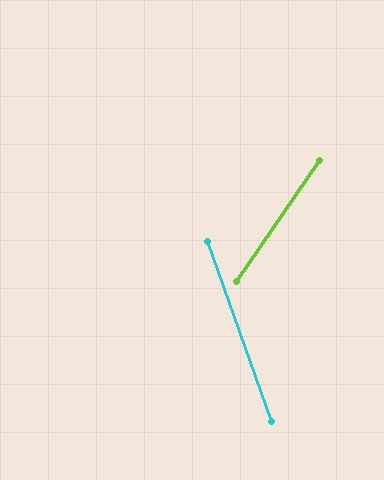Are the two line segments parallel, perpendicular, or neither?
Neither parallel nor perpendicular — they differ by about 54°.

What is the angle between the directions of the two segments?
Approximately 54 degrees.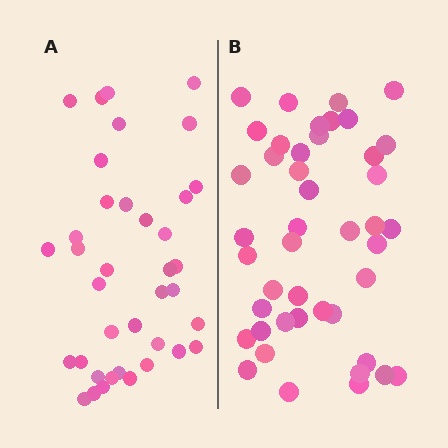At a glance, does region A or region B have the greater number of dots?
Region B (the right region) has more dots.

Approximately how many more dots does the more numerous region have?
Region B has about 6 more dots than region A.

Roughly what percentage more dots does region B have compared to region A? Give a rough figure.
About 15% more.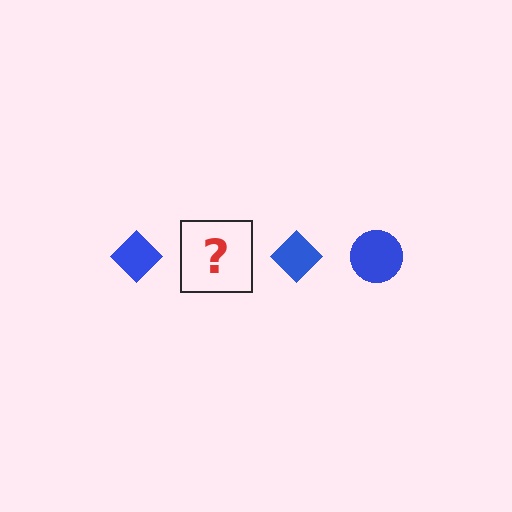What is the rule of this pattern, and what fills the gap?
The rule is that the pattern cycles through diamond, circle shapes in blue. The gap should be filled with a blue circle.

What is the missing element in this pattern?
The missing element is a blue circle.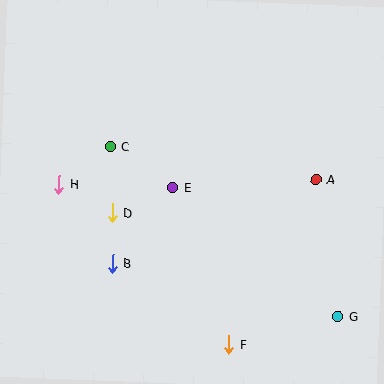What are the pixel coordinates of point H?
Point H is at (59, 184).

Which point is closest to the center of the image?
Point E at (173, 187) is closest to the center.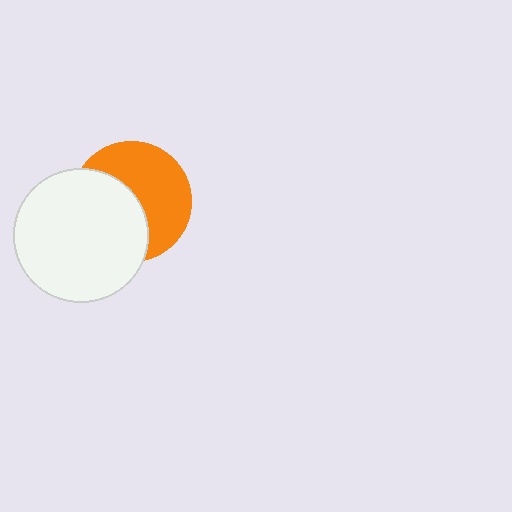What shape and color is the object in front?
The object in front is a white circle.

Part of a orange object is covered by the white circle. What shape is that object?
It is a circle.